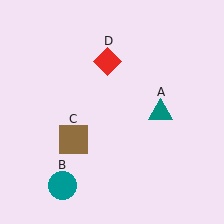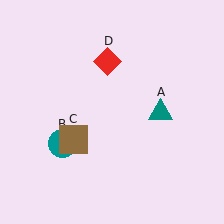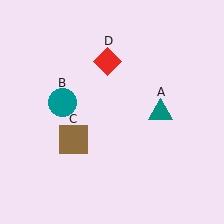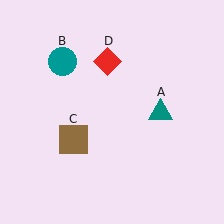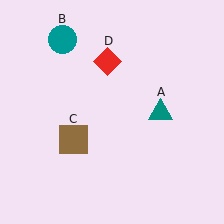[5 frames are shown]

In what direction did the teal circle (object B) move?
The teal circle (object B) moved up.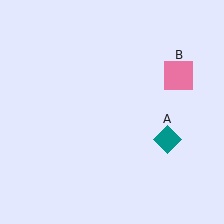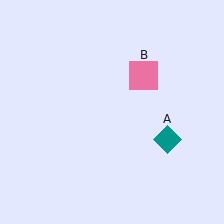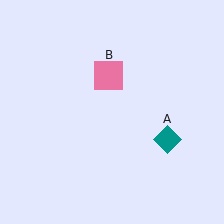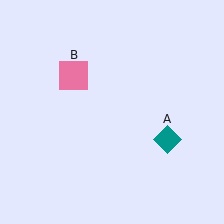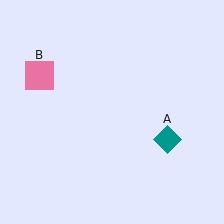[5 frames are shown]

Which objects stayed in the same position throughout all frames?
Teal diamond (object A) remained stationary.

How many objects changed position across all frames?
1 object changed position: pink square (object B).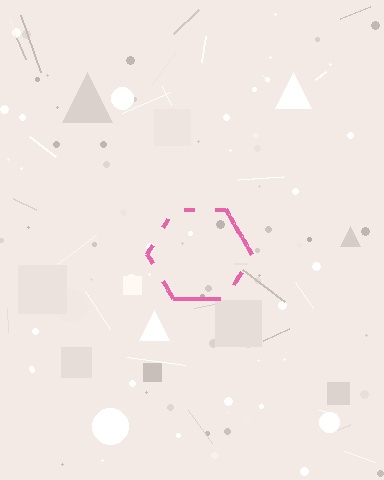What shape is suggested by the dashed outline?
The dashed outline suggests a hexagon.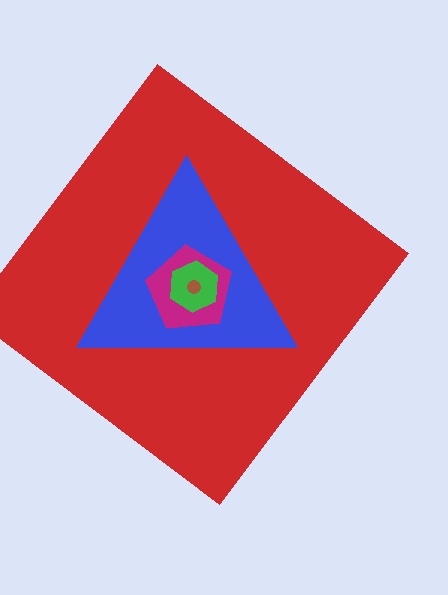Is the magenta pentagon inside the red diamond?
Yes.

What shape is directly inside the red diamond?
The blue triangle.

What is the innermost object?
The brown circle.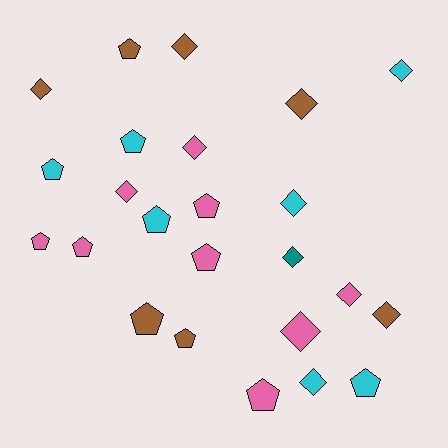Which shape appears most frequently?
Diamond, with 12 objects.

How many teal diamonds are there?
There is 1 teal diamond.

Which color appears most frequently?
Pink, with 9 objects.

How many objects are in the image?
There are 24 objects.